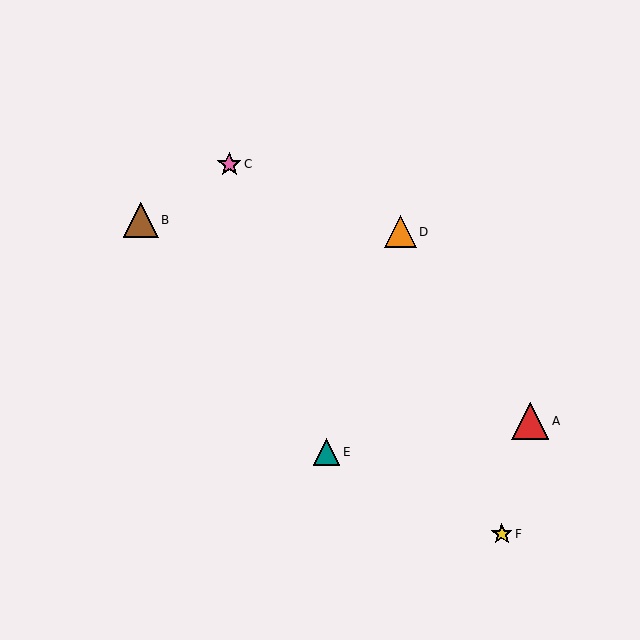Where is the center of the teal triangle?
The center of the teal triangle is at (326, 452).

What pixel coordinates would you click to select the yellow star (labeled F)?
Click at (502, 534) to select the yellow star F.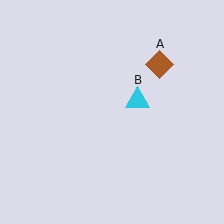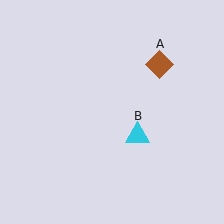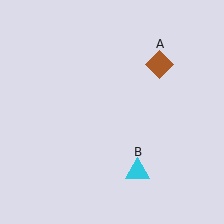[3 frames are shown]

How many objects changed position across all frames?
1 object changed position: cyan triangle (object B).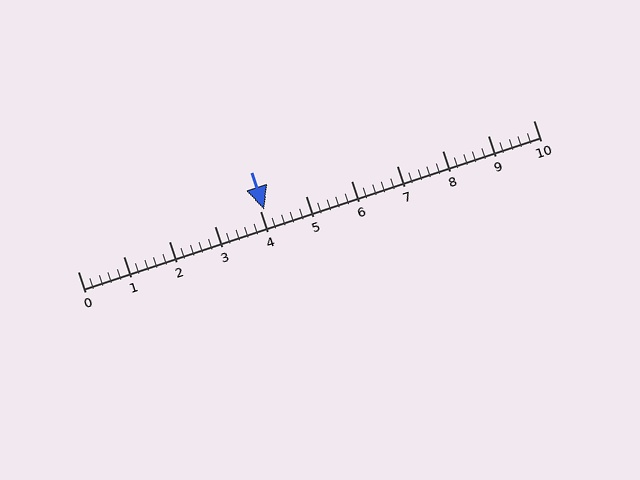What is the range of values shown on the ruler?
The ruler shows values from 0 to 10.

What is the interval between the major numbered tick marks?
The major tick marks are spaced 1 units apart.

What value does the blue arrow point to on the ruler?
The blue arrow points to approximately 4.1.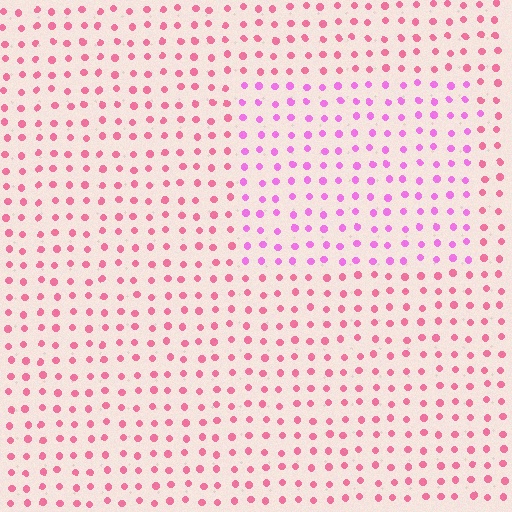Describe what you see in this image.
The image is filled with small pink elements in a uniform arrangement. A rectangle-shaped region is visible where the elements are tinted to a slightly different hue, forming a subtle color boundary.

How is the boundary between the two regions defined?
The boundary is defined purely by a slight shift in hue (about 35 degrees). Spacing, size, and orientation are identical on both sides.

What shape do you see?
I see a rectangle.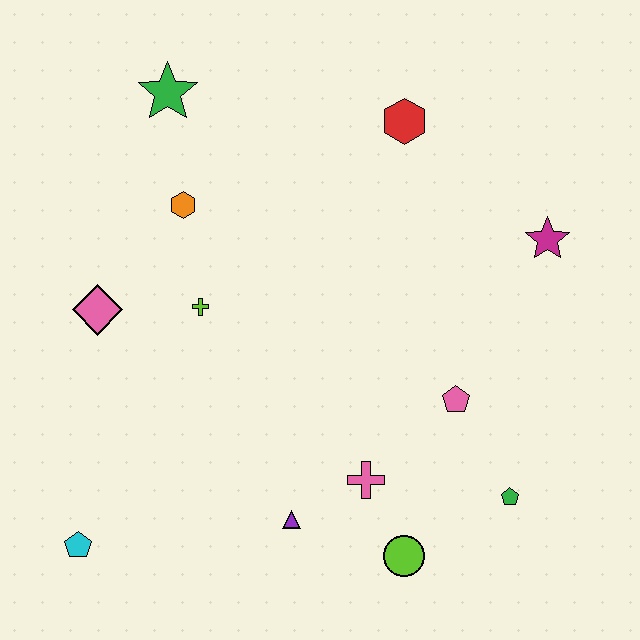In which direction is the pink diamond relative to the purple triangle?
The pink diamond is above the purple triangle.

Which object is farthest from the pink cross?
The green star is farthest from the pink cross.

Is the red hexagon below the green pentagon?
No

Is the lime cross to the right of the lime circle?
No